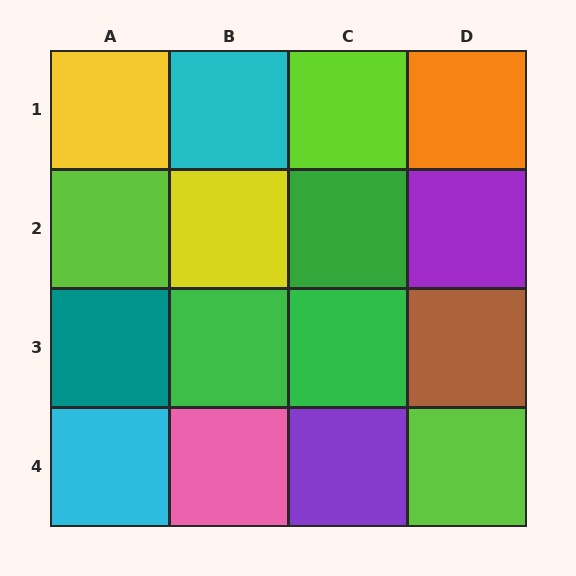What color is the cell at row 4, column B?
Pink.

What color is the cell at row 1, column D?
Orange.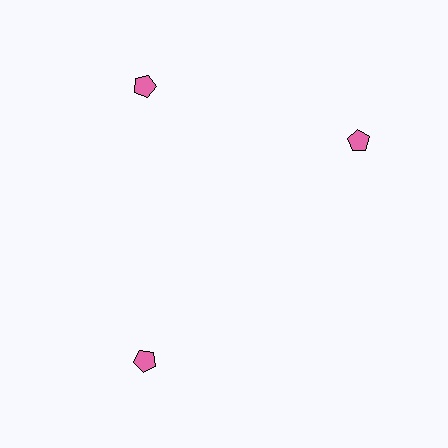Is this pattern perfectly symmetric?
No. The 3 pink pentagons are arranged in a ring, but one element near the 3 o'clock position is rotated out of alignment along the ring, breaking the 3-fold rotational symmetry.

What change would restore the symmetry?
The symmetry would be restored by rotating it back into even spacing with its neighbors so that all 3 pentagons sit at equal angles and equal distance from the center.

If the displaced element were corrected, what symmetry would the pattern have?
It would have 3-fold rotational symmetry — the pattern would map onto itself every 120 degrees.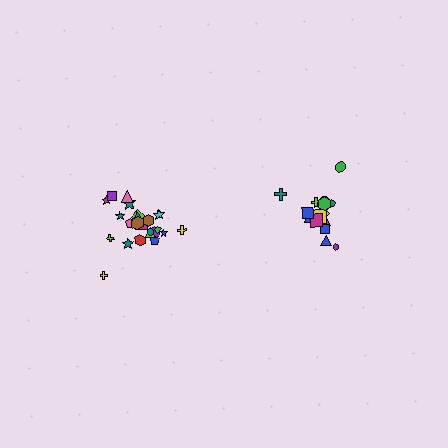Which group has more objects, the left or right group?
The left group.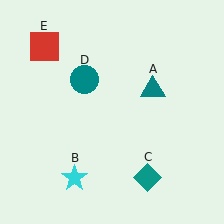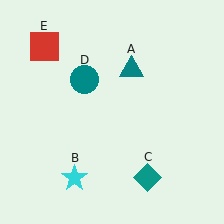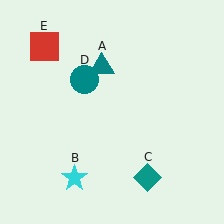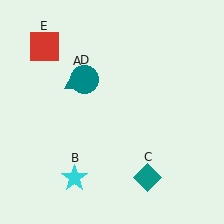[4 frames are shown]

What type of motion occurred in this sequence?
The teal triangle (object A) rotated counterclockwise around the center of the scene.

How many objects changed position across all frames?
1 object changed position: teal triangle (object A).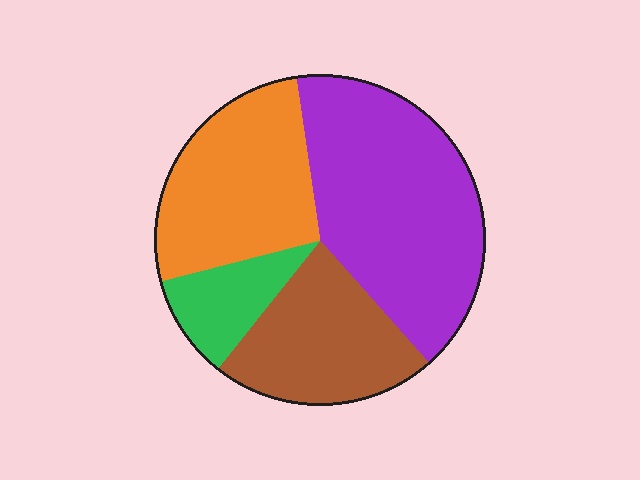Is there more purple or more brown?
Purple.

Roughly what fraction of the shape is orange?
Orange covers around 25% of the shape.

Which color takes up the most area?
Purple, at roughly 40%.